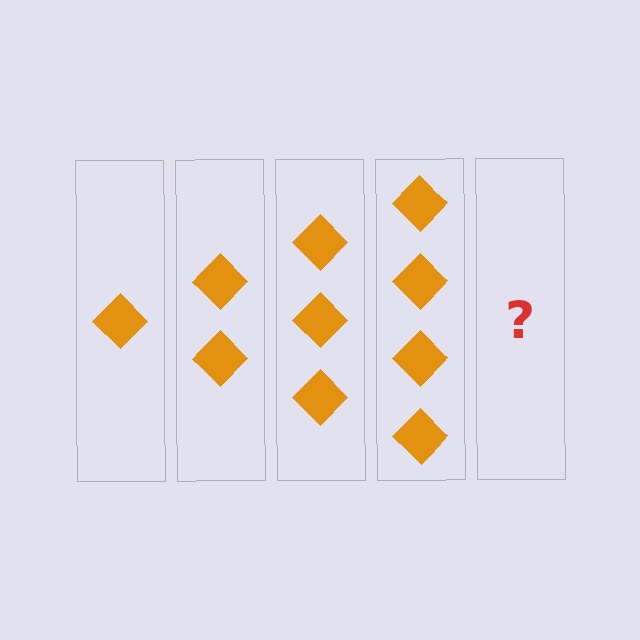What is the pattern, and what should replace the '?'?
The pattern is that each step adds one more diamond. The '?' should be 5 diamonds.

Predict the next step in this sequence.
The next step is 5 diamonds.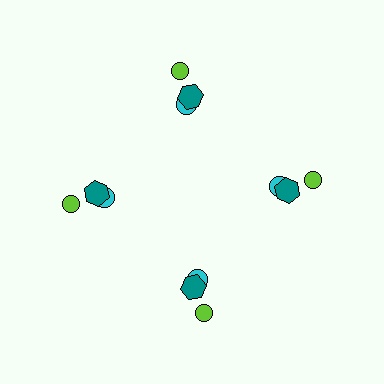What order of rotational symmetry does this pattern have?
This pattern has 4-fold rotational symmetry.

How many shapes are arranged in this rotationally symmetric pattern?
There are 12 shapes, arranged in 4 groups of 3.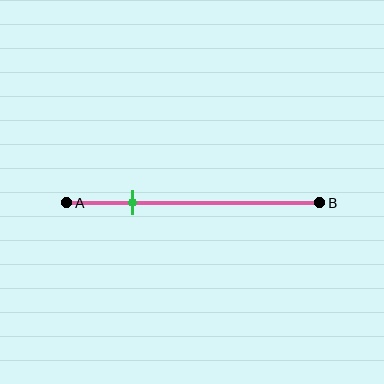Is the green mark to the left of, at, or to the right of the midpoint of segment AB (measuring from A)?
The green mark is to the left of the midpoint of segment AB.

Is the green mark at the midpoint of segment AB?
No, the mark is at about 25% from A, not at the 50% midpoint.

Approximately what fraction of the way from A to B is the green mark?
The green mark is approximately 25% of the way from A to B.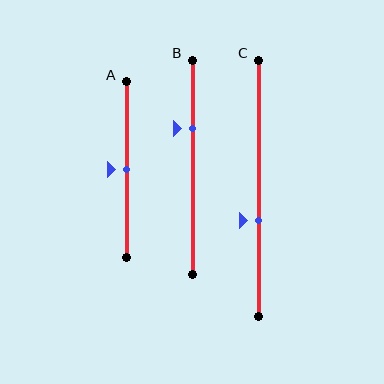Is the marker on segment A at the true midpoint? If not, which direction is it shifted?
Yes, the marker on segment A is at the true midpoint.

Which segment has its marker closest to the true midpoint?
Segment A has its marker closest to the true midpoint.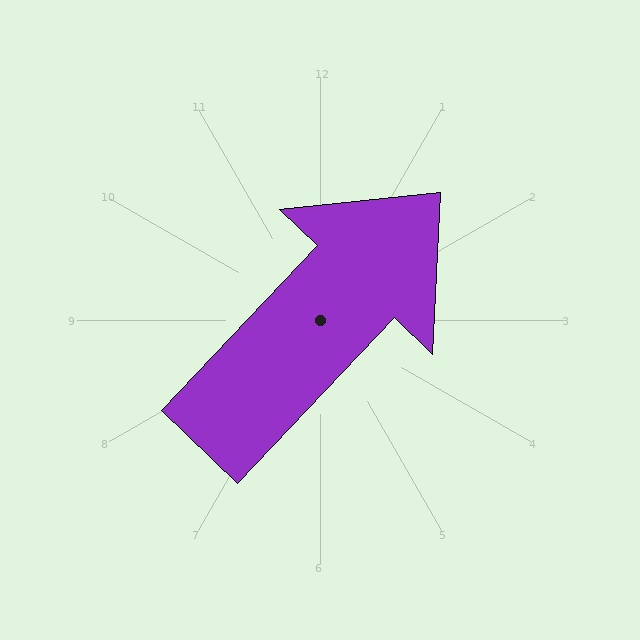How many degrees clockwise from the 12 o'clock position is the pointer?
Approximately 43 degrees.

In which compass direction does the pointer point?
Northeast.